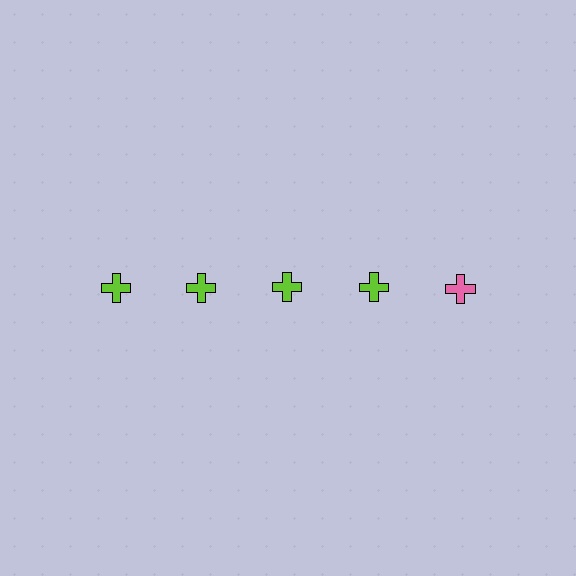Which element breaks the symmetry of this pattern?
The pink cross in the top row, rightmost column breaks the symmetry. All other shapes are lime crosses.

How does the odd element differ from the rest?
It has a different color: pink instead of lime.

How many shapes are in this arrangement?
There are 5 shapes arranged in a grid pattern.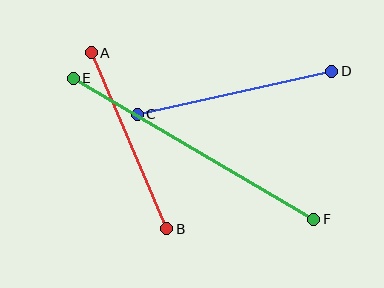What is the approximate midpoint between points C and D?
The midpoint is at approximately (234, 93) pixels.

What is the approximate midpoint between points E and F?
The midpoint is at approximately (193, 149) pixels.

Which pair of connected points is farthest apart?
Points E and F are farthest apart.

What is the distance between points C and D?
The distance is approximately 199 pixels.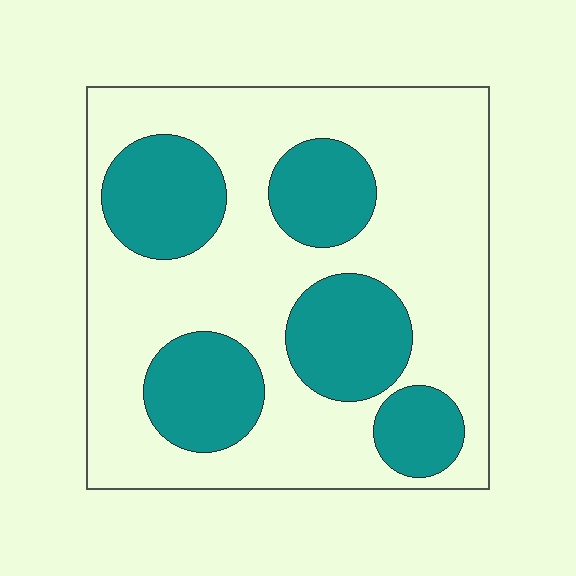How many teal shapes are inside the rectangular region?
5.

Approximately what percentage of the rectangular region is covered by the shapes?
Approximately 35%.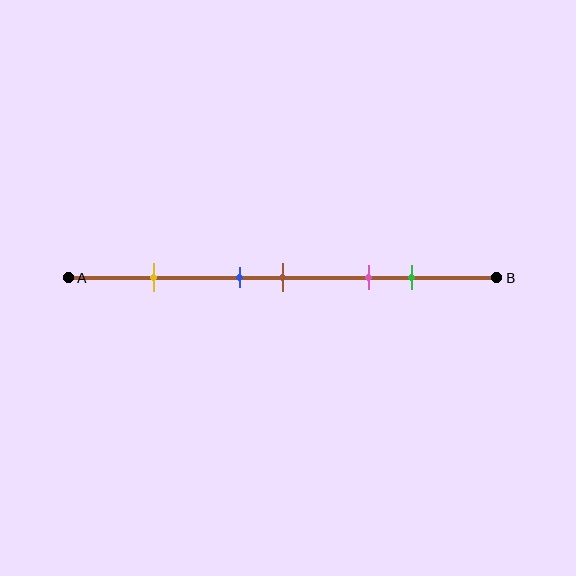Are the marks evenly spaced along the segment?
No, the marks are not evenly spaced.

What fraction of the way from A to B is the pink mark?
The pink mark is approximately 70% (0.7) of the way from A to B.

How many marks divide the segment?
There are 5 marks dividing the segment.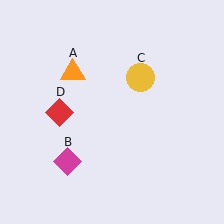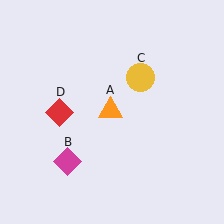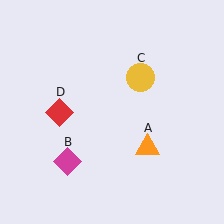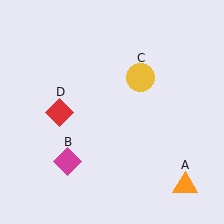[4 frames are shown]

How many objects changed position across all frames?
1 object changed position: orange triangle (object A).